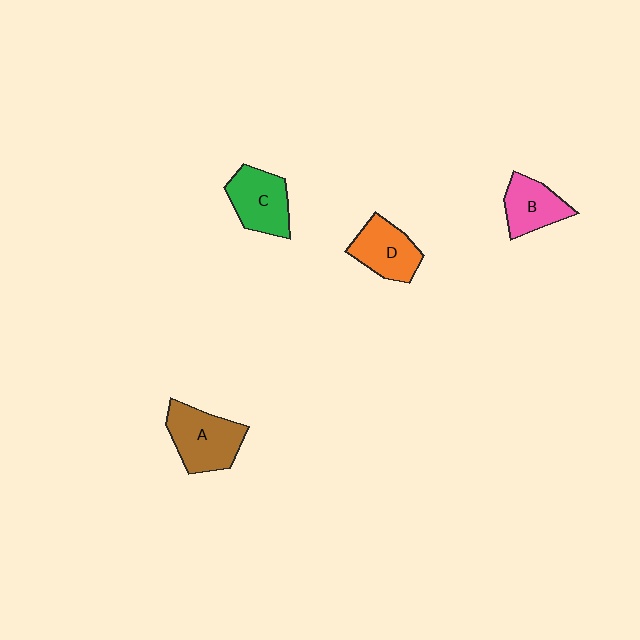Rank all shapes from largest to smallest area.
From largest to smallest: A (brown), C (green), D (orange), B (pink).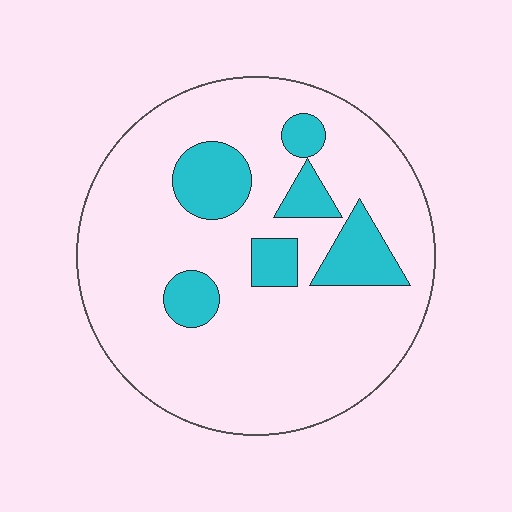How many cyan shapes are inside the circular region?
6.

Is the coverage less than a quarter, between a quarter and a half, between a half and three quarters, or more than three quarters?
Less than a quarter.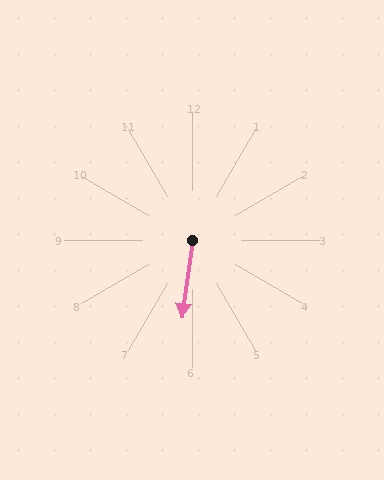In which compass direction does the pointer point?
South.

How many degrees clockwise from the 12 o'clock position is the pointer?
Approximately 188 degrees.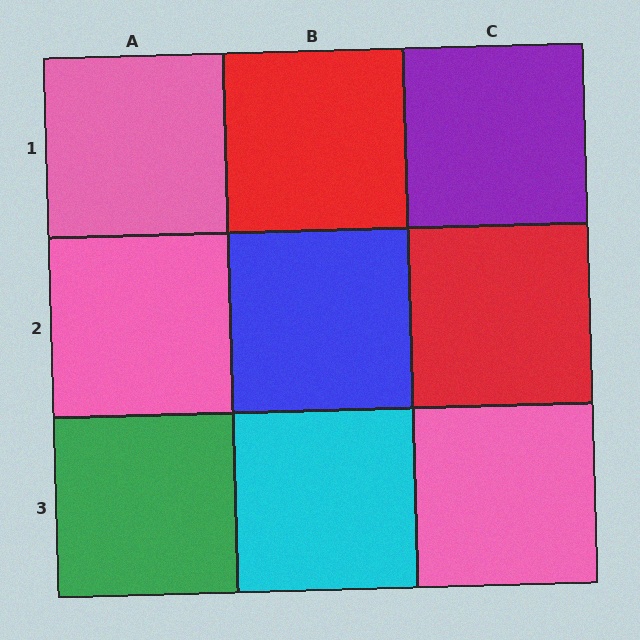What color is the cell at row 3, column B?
Cyan.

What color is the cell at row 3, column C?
Pink.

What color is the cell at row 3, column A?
Green.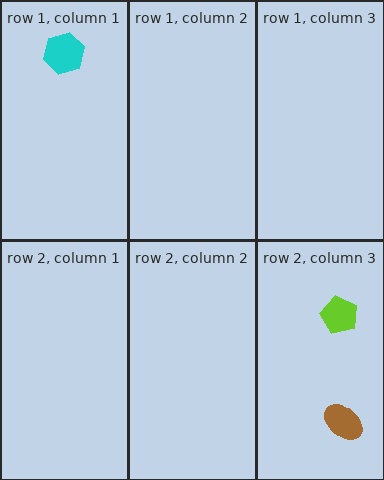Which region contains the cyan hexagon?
The row 1, column 1 region.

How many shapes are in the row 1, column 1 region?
1.